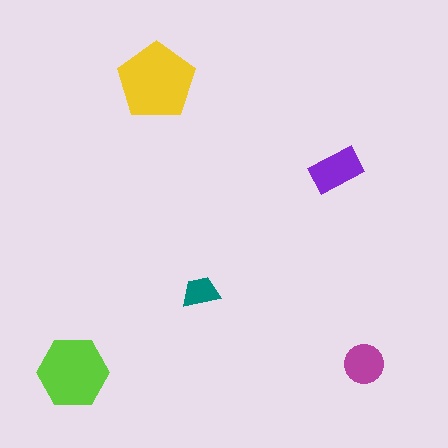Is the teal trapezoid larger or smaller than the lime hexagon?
Smaller.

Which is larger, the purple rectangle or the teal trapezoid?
The purple rectangle.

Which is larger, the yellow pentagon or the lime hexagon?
The yellow pentagon.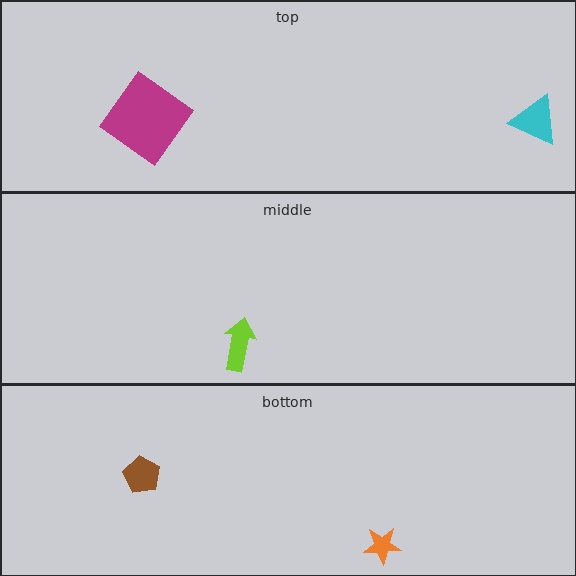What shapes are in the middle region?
The lime arrow.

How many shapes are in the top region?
2.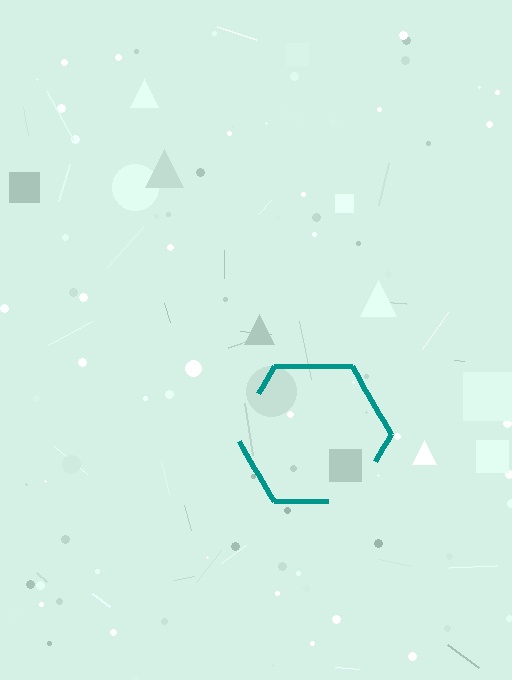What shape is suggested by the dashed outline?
The dashed outline suggests a hexagon.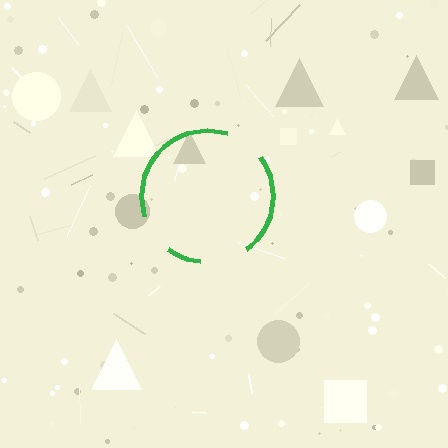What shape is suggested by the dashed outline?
The dashed outline suggests a circle.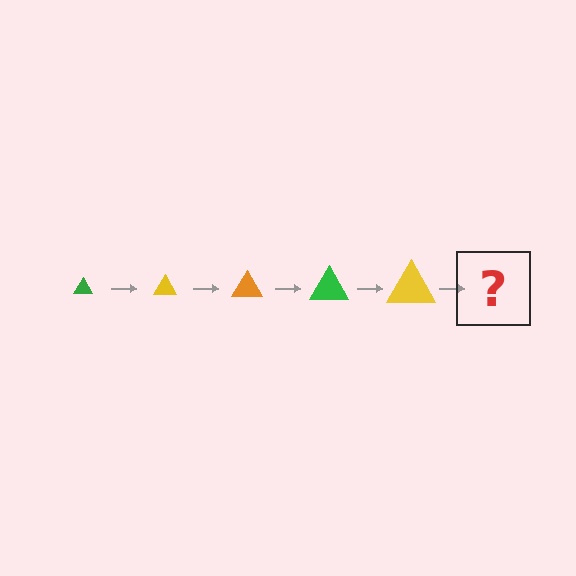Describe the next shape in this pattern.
It should be an orange triangle, larger than the previous one.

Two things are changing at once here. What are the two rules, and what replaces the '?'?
The two rules are that the triangle grows larger each step and the color cycles through green, yellow, and orange. The '?' should be an orange triangle, larger than the previous one.